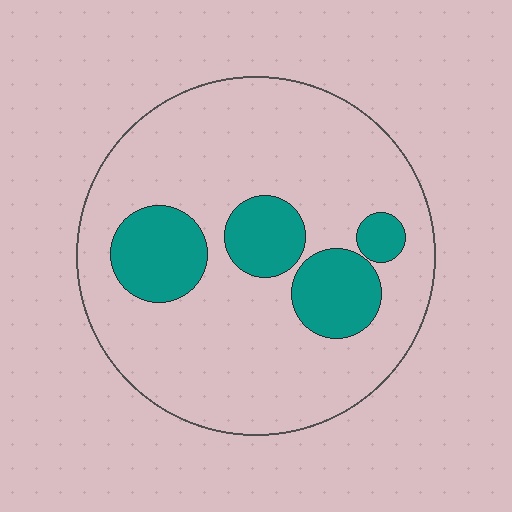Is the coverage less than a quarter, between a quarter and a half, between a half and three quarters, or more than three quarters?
Less than a quarter.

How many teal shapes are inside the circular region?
4.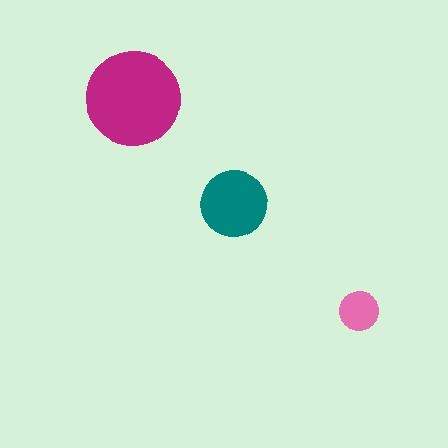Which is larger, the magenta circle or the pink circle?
The magenta one.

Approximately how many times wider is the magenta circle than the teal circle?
About 1.5 times wider.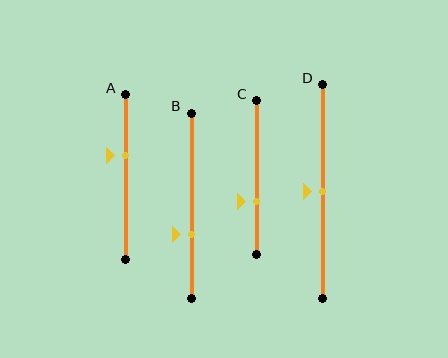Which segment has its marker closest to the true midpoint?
Segment D has its marker closest to the true midpoint.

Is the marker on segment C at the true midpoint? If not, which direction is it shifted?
No, the marker on segment C is shifted downward by about 16% of the segment length.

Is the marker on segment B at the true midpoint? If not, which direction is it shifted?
No, the marker on segment B is shifted downward by about 16% of the segment length.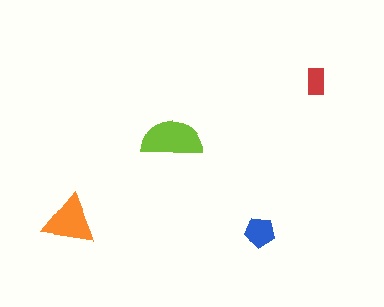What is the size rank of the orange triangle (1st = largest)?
2nd.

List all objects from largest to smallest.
The lime semicircle, the orange triangle, the blue pentagon, the red rectangle.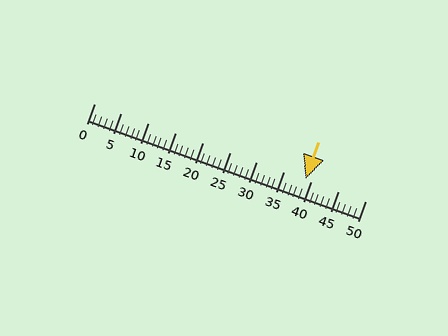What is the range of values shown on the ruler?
The ruler shows values from 0 to 50.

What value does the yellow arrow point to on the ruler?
The yellow arrow points to approximately 39.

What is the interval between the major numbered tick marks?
The major tick marks are spaced 5 units apart.